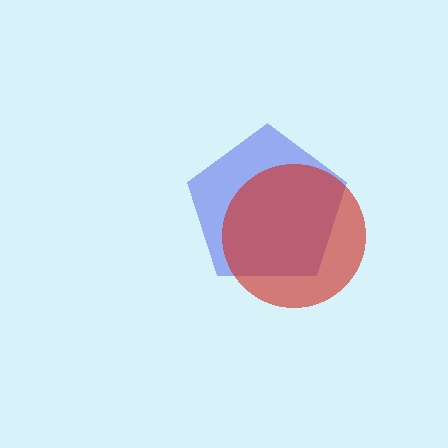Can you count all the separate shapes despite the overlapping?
Yes, there are 2 separate shapes.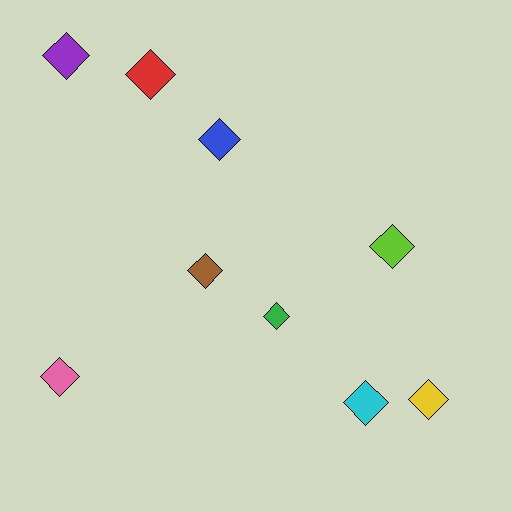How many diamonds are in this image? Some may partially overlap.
There are 9 diamonds.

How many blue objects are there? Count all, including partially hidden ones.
There is 1 blue object.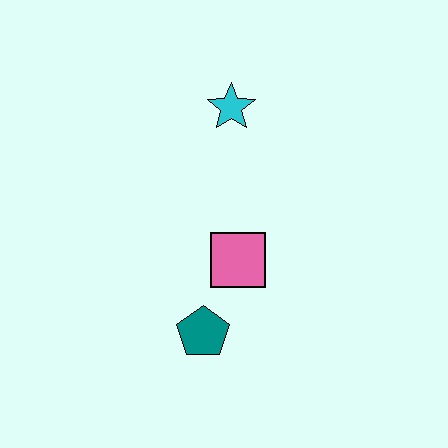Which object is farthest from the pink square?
The cyan star is farthest from the pink square.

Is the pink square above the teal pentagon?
Yes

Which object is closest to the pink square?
The teal pentagon is closest to the pink square.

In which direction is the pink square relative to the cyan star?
The pink square is below the cyan star.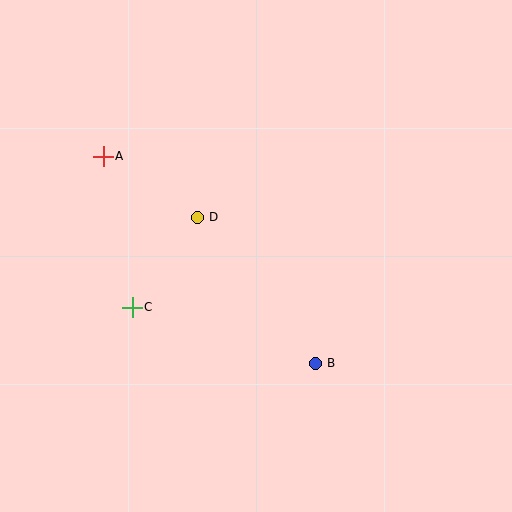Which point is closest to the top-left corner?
Point A is closest to the top-left corner.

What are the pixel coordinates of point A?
Point A is at (103, 156).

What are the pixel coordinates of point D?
Point D is at (197, 217).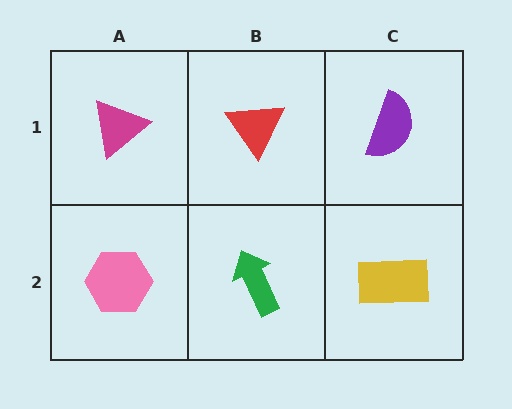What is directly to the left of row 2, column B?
A pink hexagon.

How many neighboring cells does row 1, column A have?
2.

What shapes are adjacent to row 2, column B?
A red triangle (row 1, column B), a pink hexagon (row 2, column A), a yellow rectangle (row 2, column C).